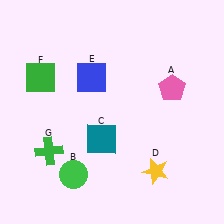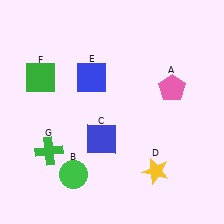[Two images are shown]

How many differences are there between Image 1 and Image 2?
There is 1 difference between the two images.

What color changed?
The square (C) changed from teal in Image 1 to blue in Image 2.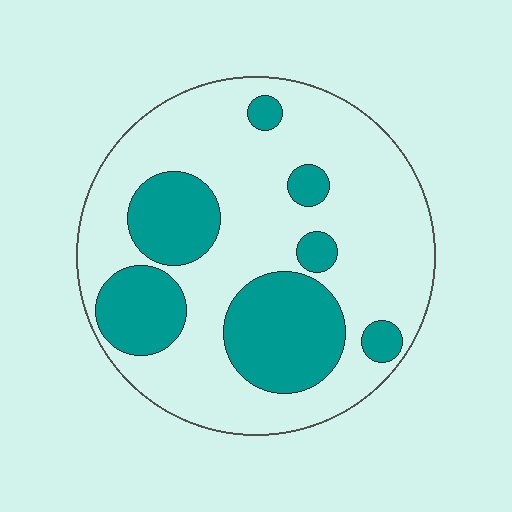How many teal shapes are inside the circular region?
7.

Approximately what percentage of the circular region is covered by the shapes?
Approximately 30%.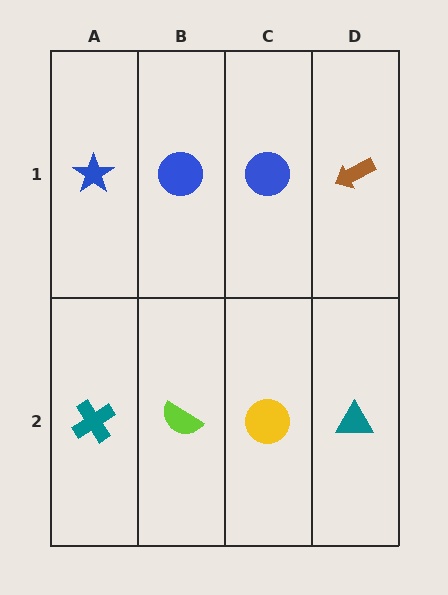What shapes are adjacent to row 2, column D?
A brown arrow (row 1, column D), a yellow circle (row 2, column C).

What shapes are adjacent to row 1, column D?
A teal triangle (row 2, column D), a blue circle (row 1, column C).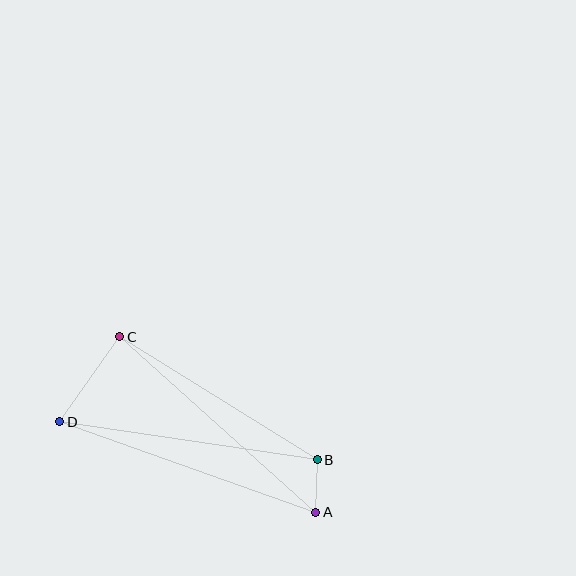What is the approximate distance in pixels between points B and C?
The distance between B and C is approximately 233 pixels.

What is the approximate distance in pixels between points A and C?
The distance between A and C is approximately 263 pixels.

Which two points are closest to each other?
Points A and B are closest to each other.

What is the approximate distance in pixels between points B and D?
The distance between B and D is approximately 261 pixels.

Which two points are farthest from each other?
Points A and D are farthest from each other.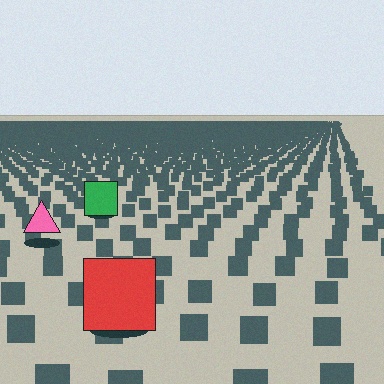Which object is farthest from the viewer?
The green square is farthest from the viewer. It appears smaller and the ground texture around it is denser.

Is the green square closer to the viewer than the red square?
No. The red square is closer — you can tell from the texture gradient: the ground texture is coarser near it.